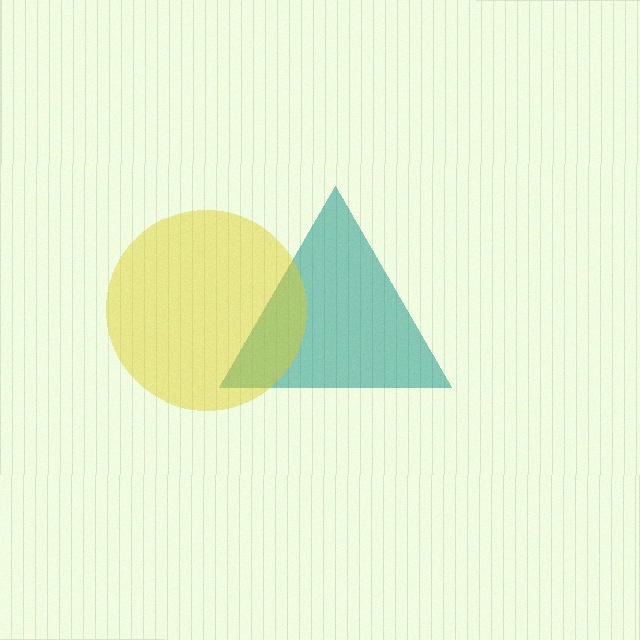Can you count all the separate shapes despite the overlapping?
Yes, there are 2 separate shapes.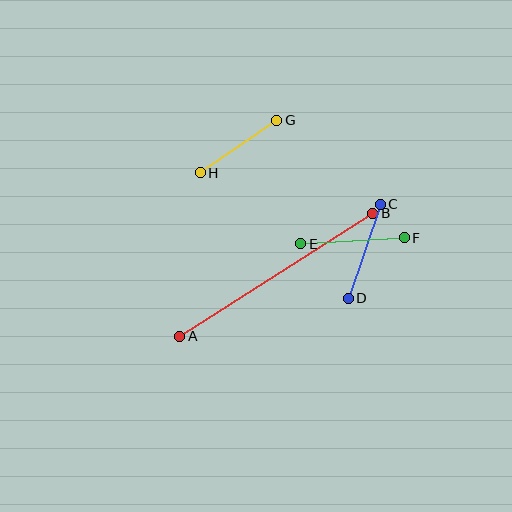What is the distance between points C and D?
The distance is approximately 99 pixels.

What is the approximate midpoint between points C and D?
The midpoint is at approximately (364, 251) pixels.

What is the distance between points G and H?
The distance is approximately 93 pixels.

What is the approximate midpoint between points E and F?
The midpoint is at approximately (352, 241) pixels.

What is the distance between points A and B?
The distance is approximately 229 pixels.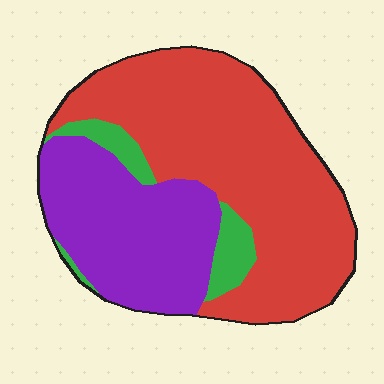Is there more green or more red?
Red.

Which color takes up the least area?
Green, at roughly 10%.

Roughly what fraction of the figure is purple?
Purple takes up about one third (1/3) of the figure.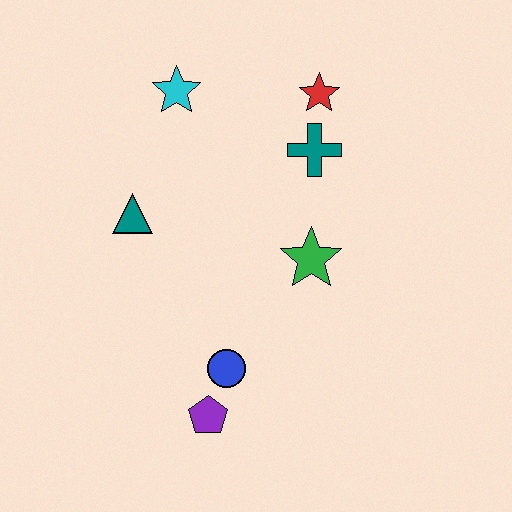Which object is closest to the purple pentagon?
The blue circle is closest to the purple pentagon.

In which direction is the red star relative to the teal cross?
The red star is above the teal cross.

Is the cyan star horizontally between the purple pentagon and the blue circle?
No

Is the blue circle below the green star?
Yes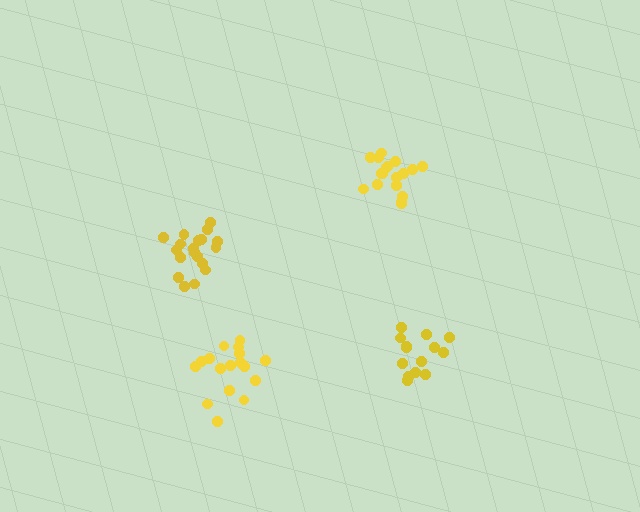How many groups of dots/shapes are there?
There are 4 groups.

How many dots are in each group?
Group 1: 19 dots, Group 2: 17 dots, Group 3: 14 dots, Group 4: 18 dots (68 total).